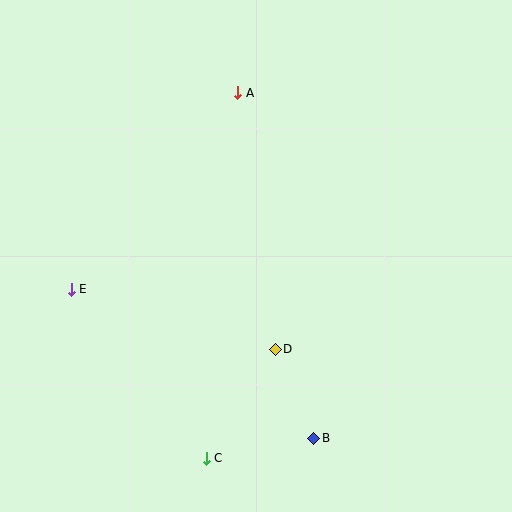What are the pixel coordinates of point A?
Point A is at (238, 93).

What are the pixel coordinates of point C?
Point C is at (206, 458).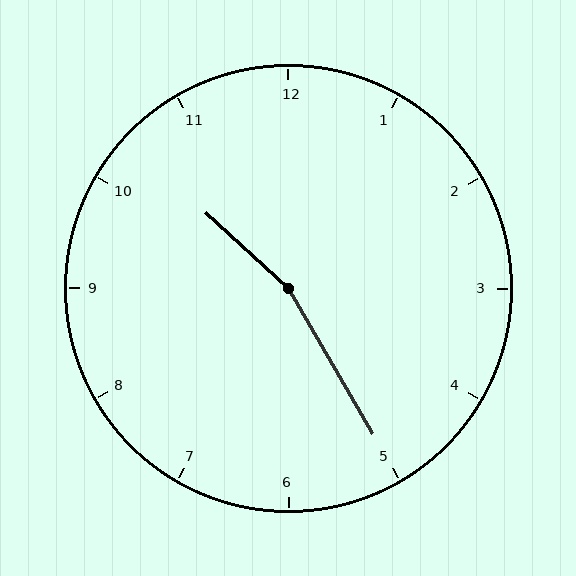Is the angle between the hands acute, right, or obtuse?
It is obtuse.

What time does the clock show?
10:25.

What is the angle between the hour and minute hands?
Approximately 162 degrees.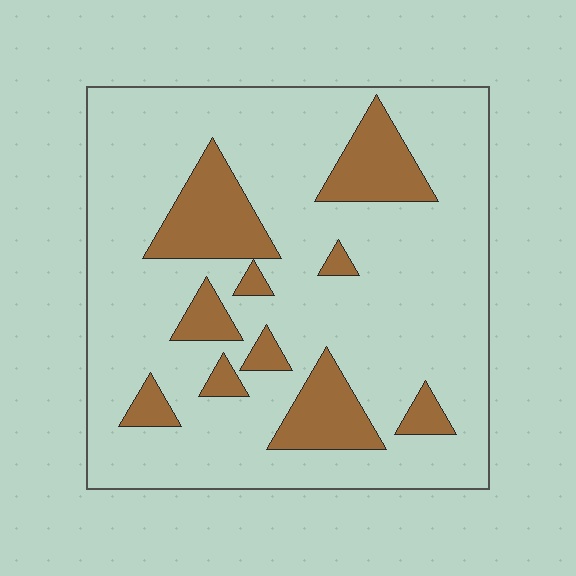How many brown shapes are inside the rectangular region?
10.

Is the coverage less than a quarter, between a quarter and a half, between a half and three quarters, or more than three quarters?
Less than a quarter.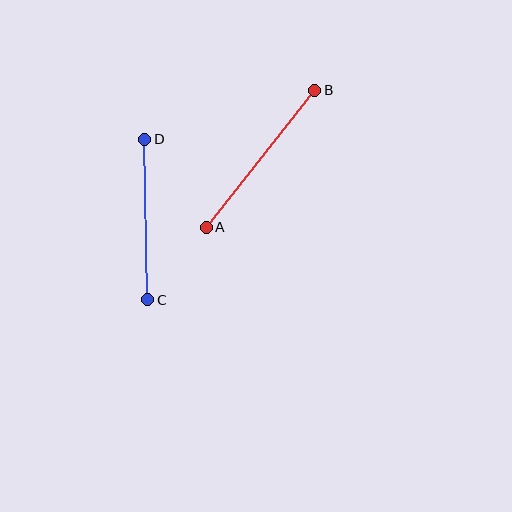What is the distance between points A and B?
The distance is approximately 175 pixels.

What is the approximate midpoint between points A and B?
The midpoint is at approximately (260, 159) pixels.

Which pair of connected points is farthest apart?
Points A and B are farthest apart.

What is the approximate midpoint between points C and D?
The midpoint is at approximately (146, 219) pixels.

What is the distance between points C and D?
The distance is approximately 161 pixels.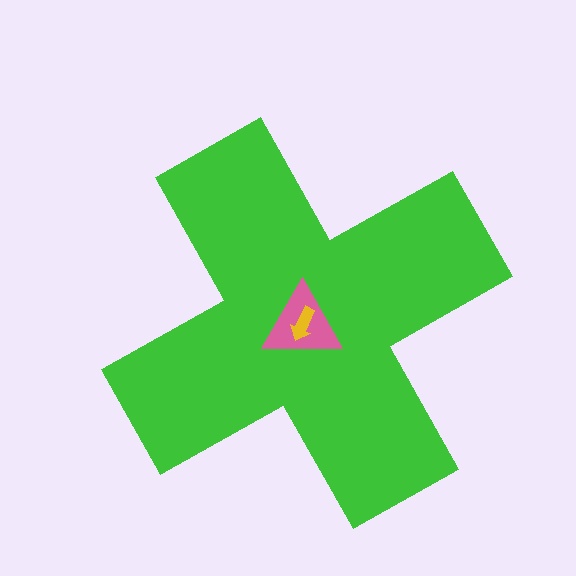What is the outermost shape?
The green cross.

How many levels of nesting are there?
3.